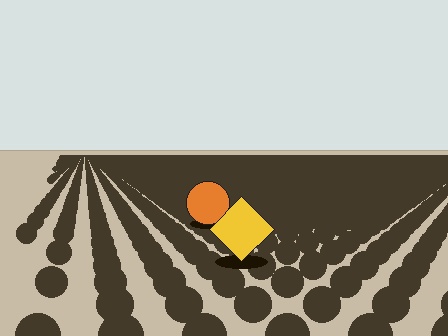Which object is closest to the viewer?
The yellow diamond is closest. The texture marks near it are larger and more spread out.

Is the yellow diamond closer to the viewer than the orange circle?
Yes. The yellow diamond is closer — you can tell from the texture gradient: the ground texture is coarser near it.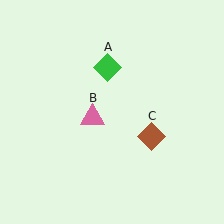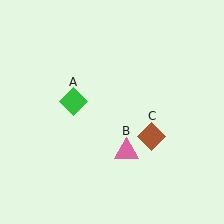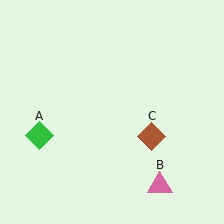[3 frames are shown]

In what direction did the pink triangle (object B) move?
The pink triangle (object B) moved down and to the right.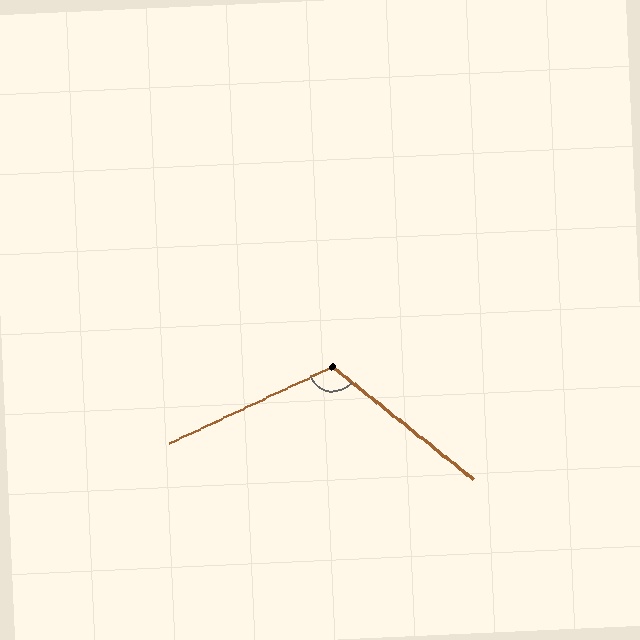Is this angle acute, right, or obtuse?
It is obtuse.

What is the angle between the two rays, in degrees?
Approximately 116 degrees.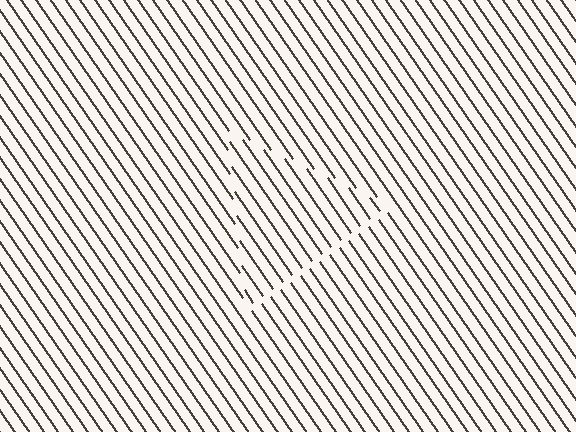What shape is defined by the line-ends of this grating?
An illusory triangle. The interior of the shape contains the same grating, shifted by half a period — the contour is defined by the phase discontinuity where line-ends from the inner and outer gratings abut.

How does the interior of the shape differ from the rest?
The interior of the shape contains the same grating, shifted by half a period — the contour is defined by the phase discontinuity where line-ends from the inner and outer gratings abut.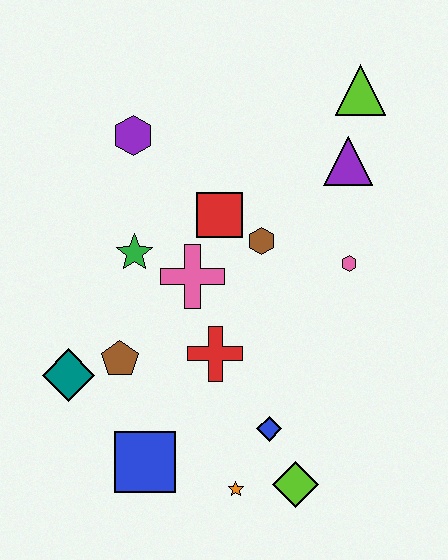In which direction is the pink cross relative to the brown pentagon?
The pink cross is above the brown pentagon.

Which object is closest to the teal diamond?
The brown pentagon is closest to the teal diamond.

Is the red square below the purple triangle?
Yes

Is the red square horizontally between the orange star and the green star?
Yes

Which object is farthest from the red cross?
The lime triangle is farthest from the red cross.